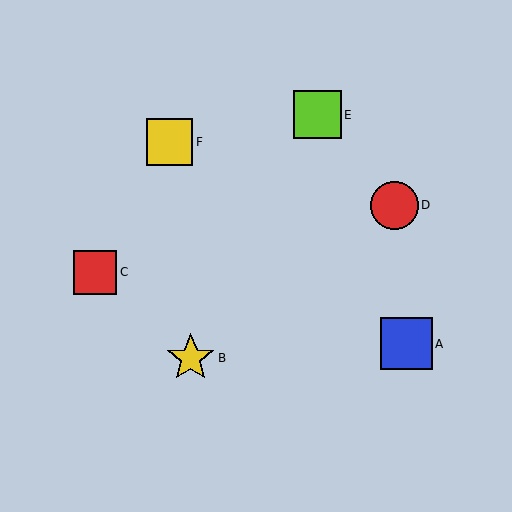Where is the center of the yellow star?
The center of the yellow star is at (191, 358).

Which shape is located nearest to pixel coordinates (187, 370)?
The yellow star (labeled B) at (191, 358) is nearest to that location.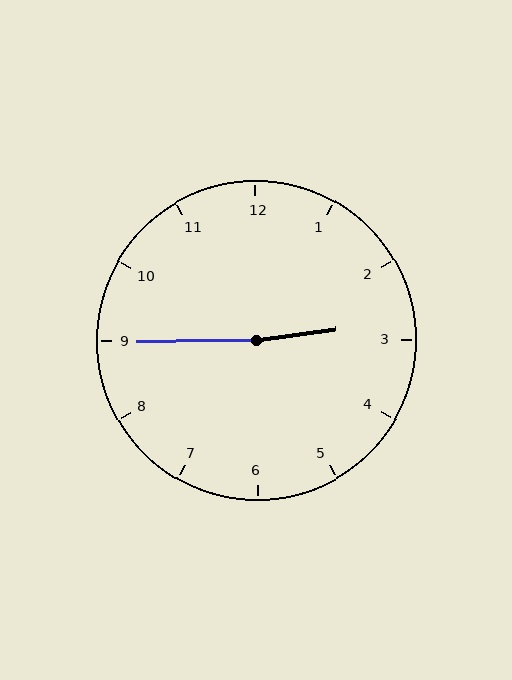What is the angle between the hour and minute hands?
Approximately 172 degrees.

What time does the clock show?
2:45.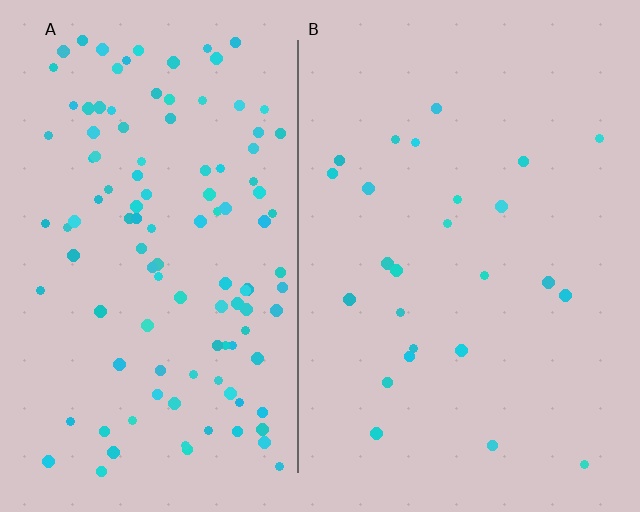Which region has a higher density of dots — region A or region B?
A (the left).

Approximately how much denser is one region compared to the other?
Approximately 4.6× — region A over region B.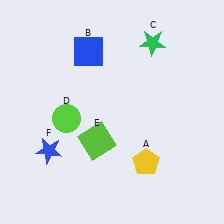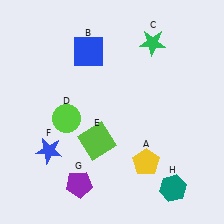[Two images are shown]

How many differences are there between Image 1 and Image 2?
There are 2 differences between the two images.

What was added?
A purple pentagon (G), a teal hexagon (H) were added in Image 2.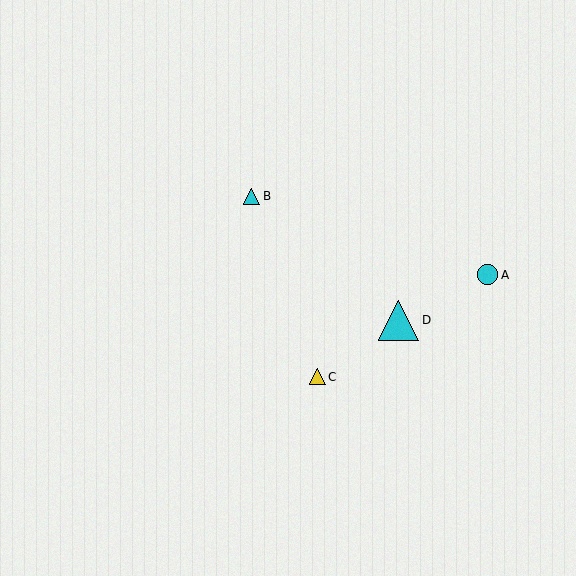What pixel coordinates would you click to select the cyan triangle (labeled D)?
Click at (398, 320) to select the cyan triangle D.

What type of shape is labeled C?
Shape C is a yellow triangle.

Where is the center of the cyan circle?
The center of the cyan circle is at (487, 275).